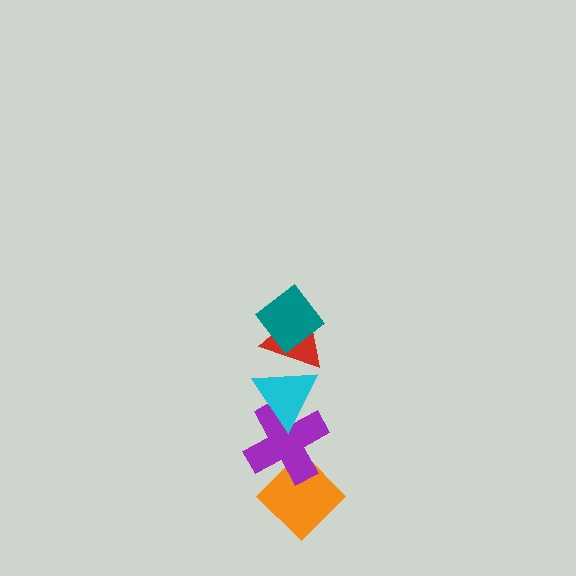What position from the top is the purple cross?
The purple cross is 4th from the top.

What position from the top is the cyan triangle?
The cyan triangle is 3rd from the top.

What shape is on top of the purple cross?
The cyan triangle is on top of the purple cross.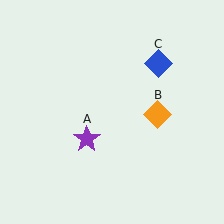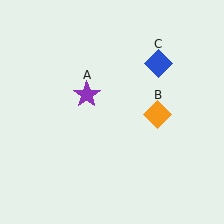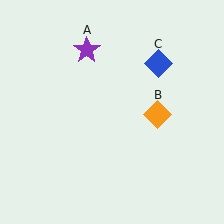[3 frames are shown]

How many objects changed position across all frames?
1 object changed position: purple star (object A).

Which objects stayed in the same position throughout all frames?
Orange diamond (object B) and blue diamond (object C) remained stationary.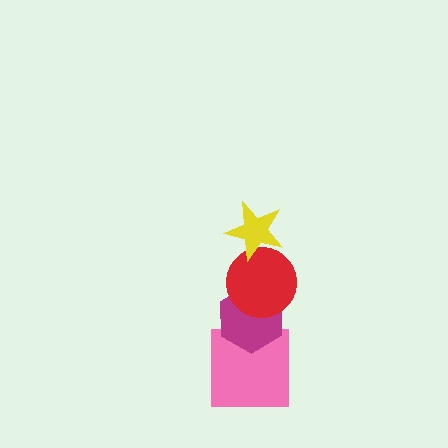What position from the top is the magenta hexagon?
The magenta hexagon is 3rd from the top.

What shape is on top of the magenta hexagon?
The red circle is on top of the magenta hexagon.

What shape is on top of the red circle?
The yellow star is on top of the red circle.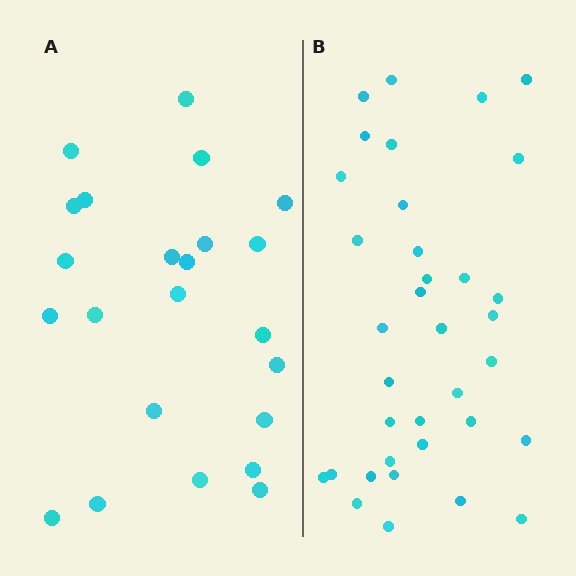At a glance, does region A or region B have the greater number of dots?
Region B (the right region) has more dots.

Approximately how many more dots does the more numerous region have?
Region B has roughly 12 or so more dots than region A.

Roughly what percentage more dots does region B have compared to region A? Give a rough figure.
About 50% more.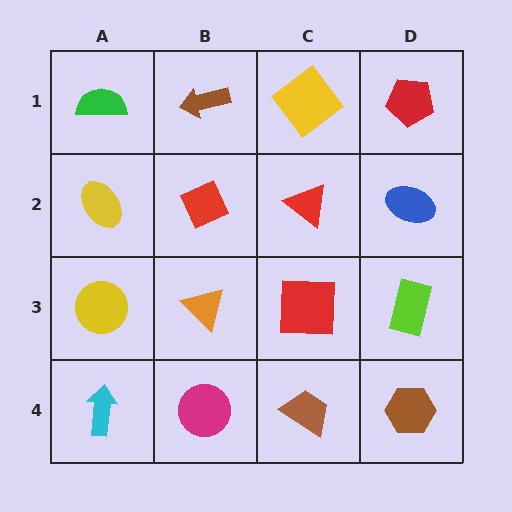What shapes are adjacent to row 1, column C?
A red triangle (row 2, column C), a brown arrow (row 1, column B), a red pentagon (row 1, column D).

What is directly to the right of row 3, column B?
A red square.